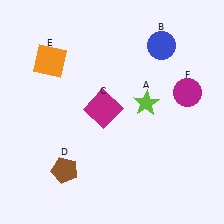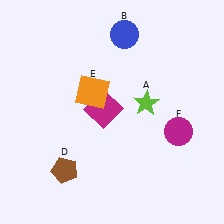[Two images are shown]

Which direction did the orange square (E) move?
The orange square (E) moved right.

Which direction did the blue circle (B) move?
The blue circle (B) moved left.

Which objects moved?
The objects that moved are: the blue circle (B), the orange square (E), the magenta circle (F).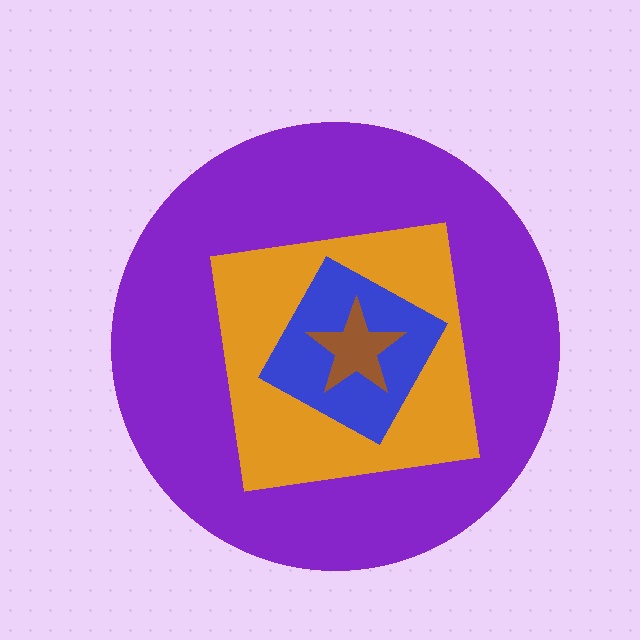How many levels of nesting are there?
4.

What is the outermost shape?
The purple circle.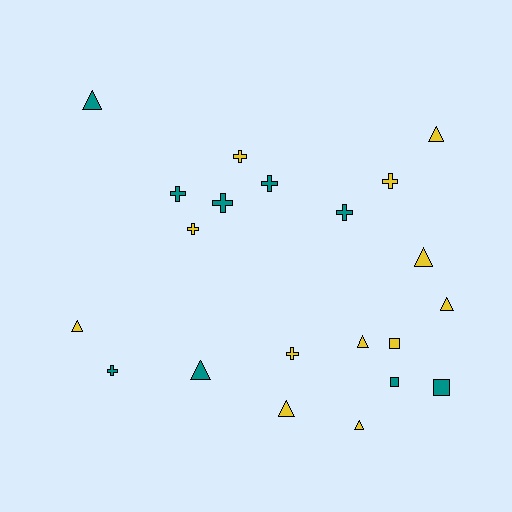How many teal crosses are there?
There are 5 teal crosses.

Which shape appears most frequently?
Cross, with 9 objects.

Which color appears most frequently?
Yellow, with 12 objects.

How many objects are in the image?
There are 21 objects.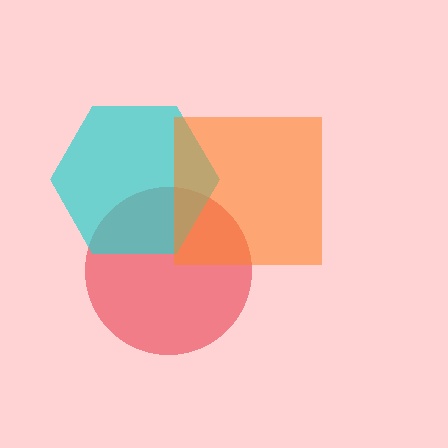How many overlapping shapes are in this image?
There are 3 overlapping shapes in the image.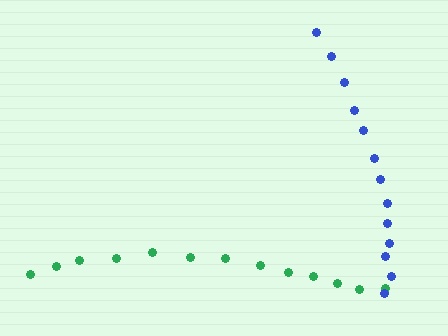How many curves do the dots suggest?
There are 2 distinct paths.